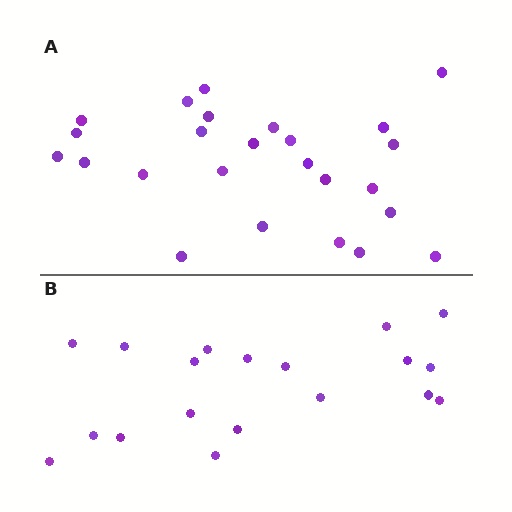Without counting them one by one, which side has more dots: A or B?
Region A (the top region) has more dots.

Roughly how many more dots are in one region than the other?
Region A has about 6 more dots than region B.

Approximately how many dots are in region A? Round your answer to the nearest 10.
About 20 dots. (The exact count is 25, which rounds to 20.)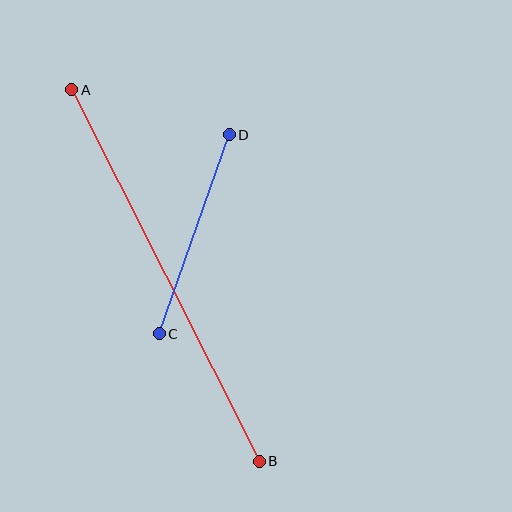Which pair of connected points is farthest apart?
Points A and B are farthest apart.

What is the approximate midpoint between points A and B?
The midpoint is at approximately (166, 276) pixels.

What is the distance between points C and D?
The distance is approximately 211 pixels.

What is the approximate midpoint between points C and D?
The midpoint is at approximately (194, 234) pixels.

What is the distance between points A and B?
The distance is approximately 416 pixels.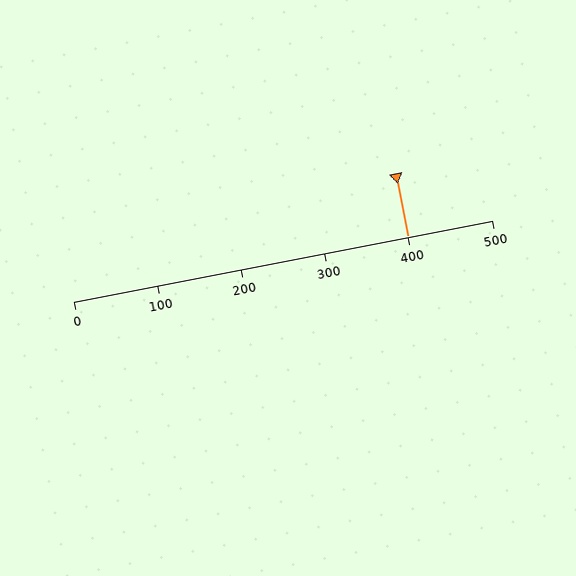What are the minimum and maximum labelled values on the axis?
The axis runs from 0 to 500.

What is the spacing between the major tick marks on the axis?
The major ticks are spaced 100 apart.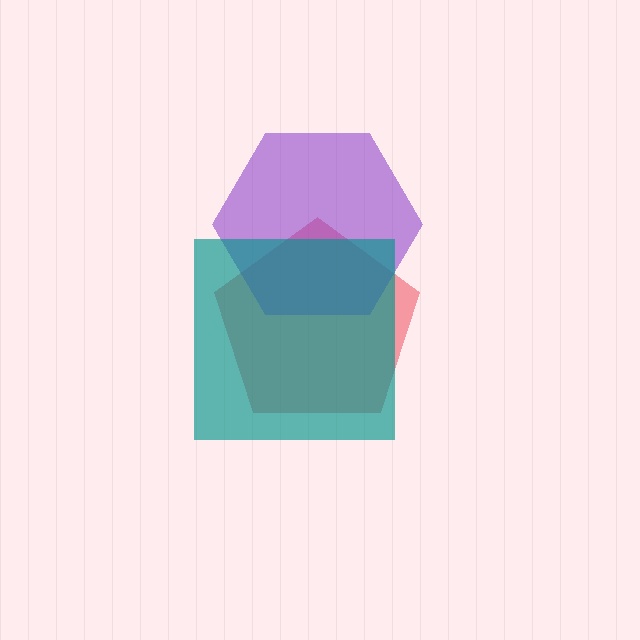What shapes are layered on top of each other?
The layered shapes are: a red pentagon, a purple hexagon, a teal square.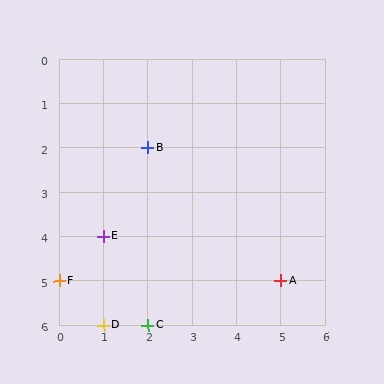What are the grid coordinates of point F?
Point F is at grid coordinates (0, 5).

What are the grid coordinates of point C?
Point C is at grid coordinates (2, 6).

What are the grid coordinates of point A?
Point A is at grid coordinates (5, 5).